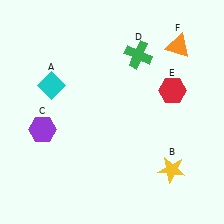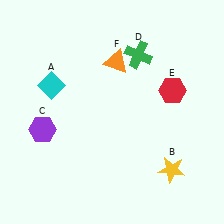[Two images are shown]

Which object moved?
The orange triangle (F) moved left.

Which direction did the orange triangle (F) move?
The orange triangle (F) moved left.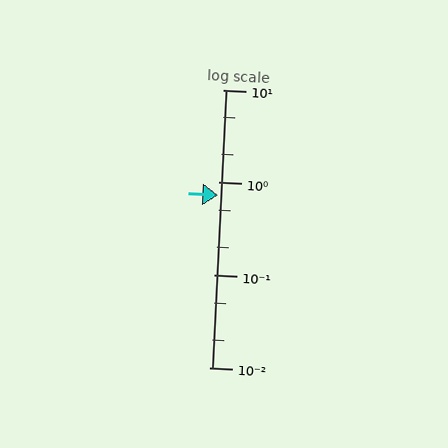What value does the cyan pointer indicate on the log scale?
The pointer indicates approximately 0.73.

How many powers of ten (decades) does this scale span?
The scale spans 3 decades, from 0.01 to 10.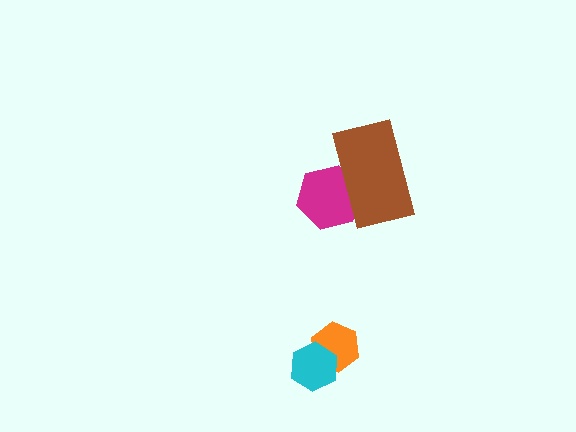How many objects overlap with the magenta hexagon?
1 object overlaps with the magenta hexagon.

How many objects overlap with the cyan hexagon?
1 object overlaps with the cyan hexagon.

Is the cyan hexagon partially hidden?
No, no other shape covers it.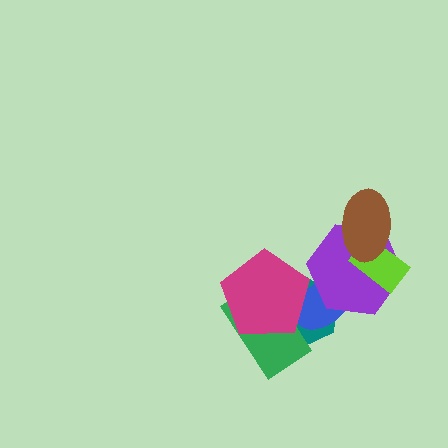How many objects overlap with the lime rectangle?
2 objects overlap with the lime rectangle.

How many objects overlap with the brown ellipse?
2 objects overlap with the brown ellipse.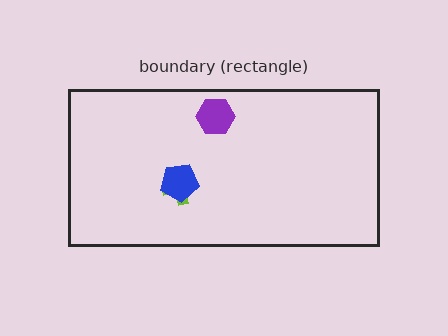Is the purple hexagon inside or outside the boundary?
Inside.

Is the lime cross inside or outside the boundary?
Inside.